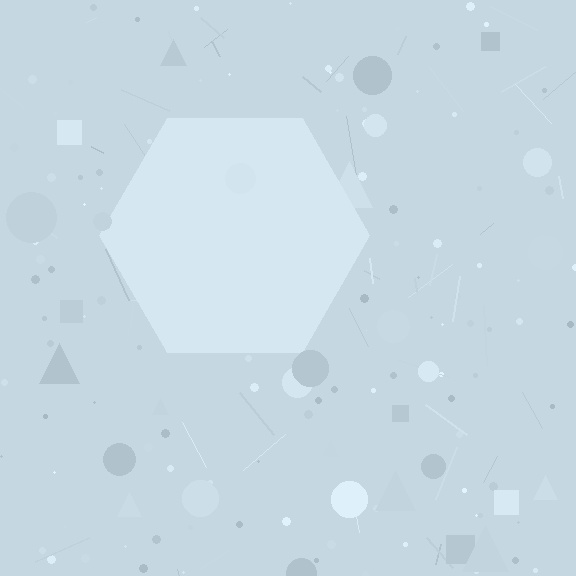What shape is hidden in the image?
A hexagon is hidden in the image.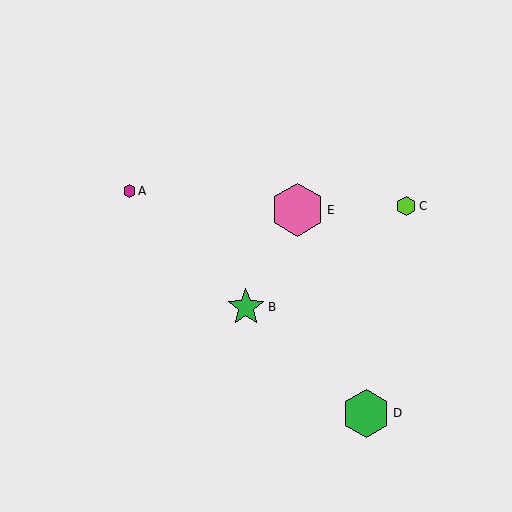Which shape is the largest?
The pink hexagon (labeled E) is the largest.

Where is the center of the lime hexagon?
The center of the lime hexagon is at (406, 206).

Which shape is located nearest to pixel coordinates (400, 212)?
The lime hexagon (labeled C) at (406, 206) is nearest to that location.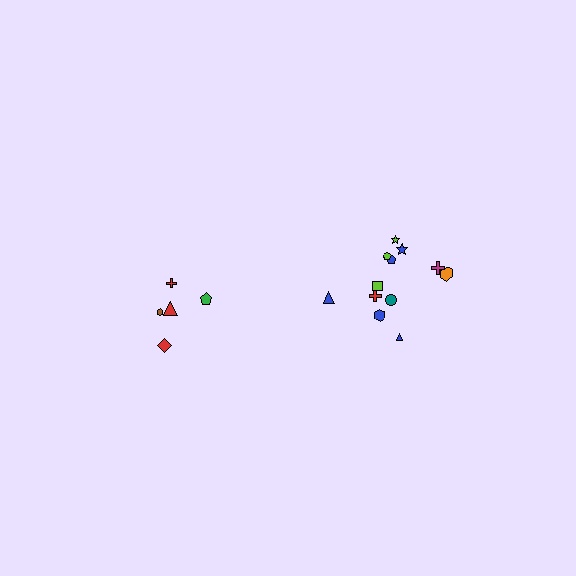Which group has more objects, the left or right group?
The right group.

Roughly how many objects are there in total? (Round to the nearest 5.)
Roughly 15 objects in total.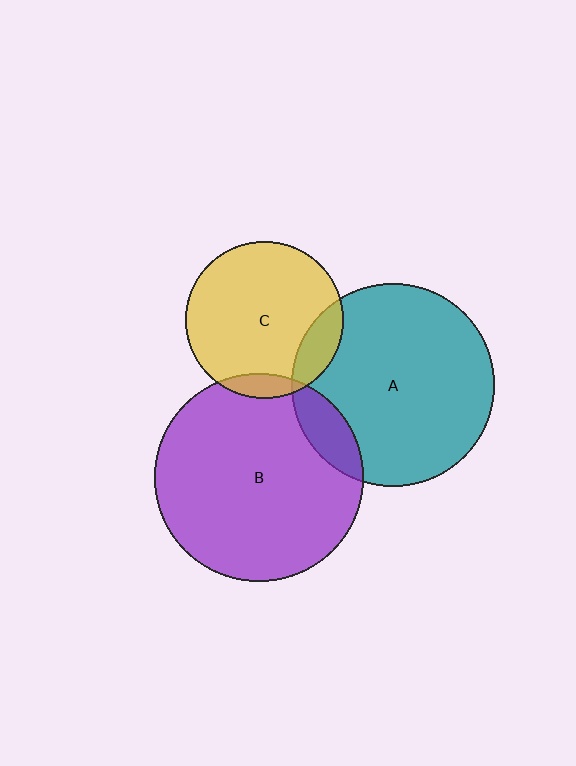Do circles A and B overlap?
Yes.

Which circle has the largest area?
Circle B (purple).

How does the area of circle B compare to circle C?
Approximately 1.7 times.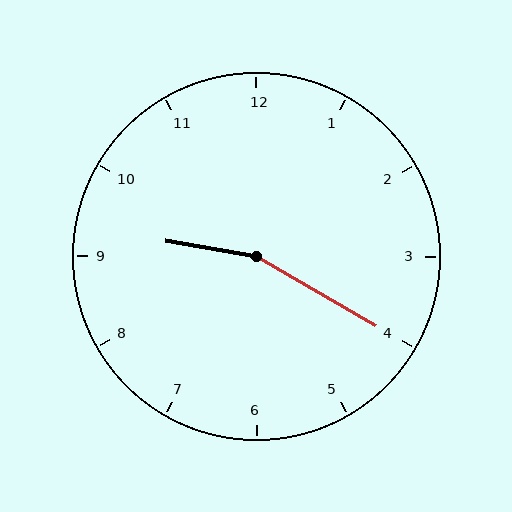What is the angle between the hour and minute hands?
Approximately 160 degrees.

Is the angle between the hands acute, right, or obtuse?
It is obtuse.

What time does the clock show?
9:20.